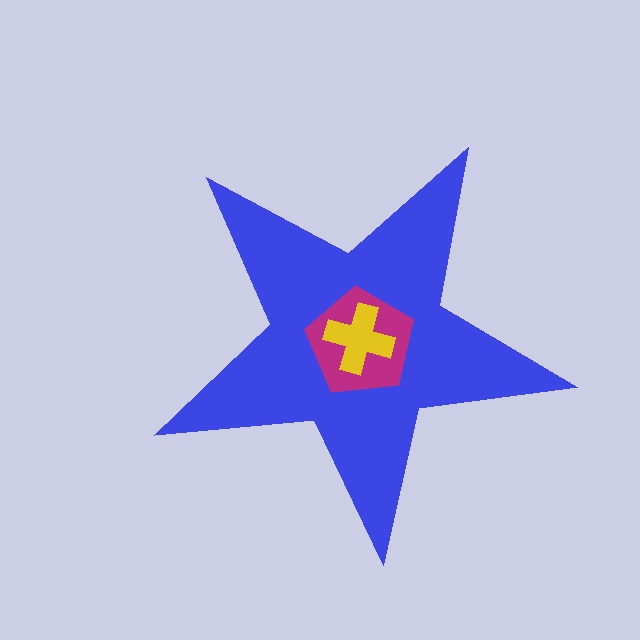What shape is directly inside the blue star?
The magenta pentagon.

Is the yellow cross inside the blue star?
Yes.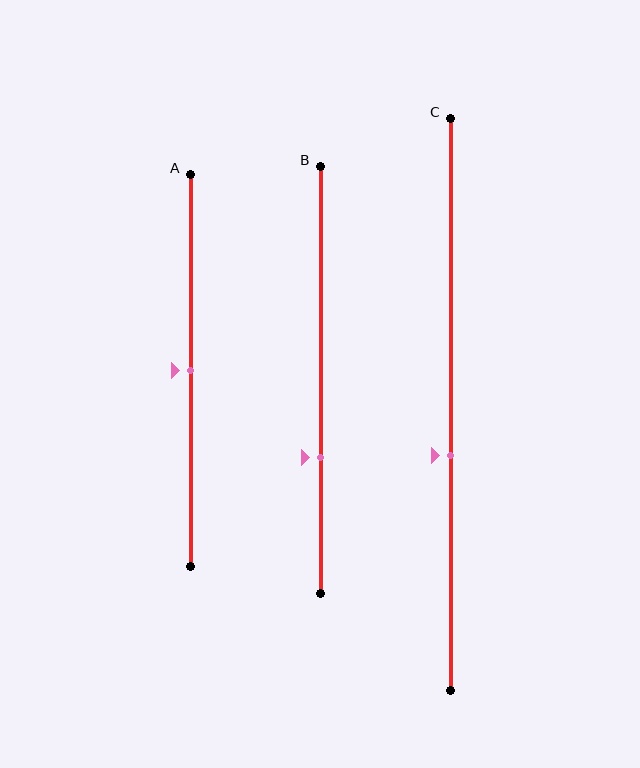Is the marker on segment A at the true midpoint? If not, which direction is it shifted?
Yes, the marker on segment A is at the true midpoint.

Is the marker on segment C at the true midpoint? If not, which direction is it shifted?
No, the marker on segment C is shifted downward by about 9% of the segment length.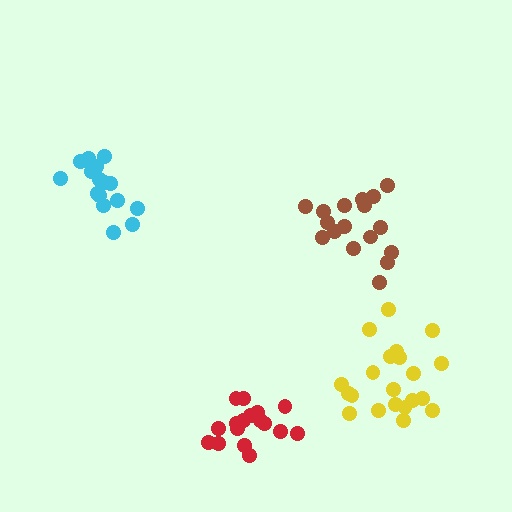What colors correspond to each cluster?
The clusters are colored: yellow, brown, cyan, red.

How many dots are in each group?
Group 1: 21 dots, Group 2: 17 dots, Group 3: 16 dots, Group 4: 17 dots (71 total).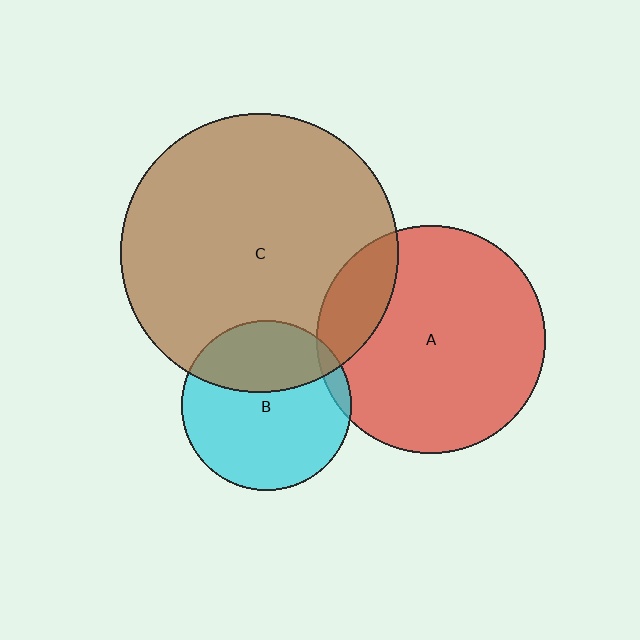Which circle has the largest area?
Circle C (brown).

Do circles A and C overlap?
Yes.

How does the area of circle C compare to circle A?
Approximately 1.5 times.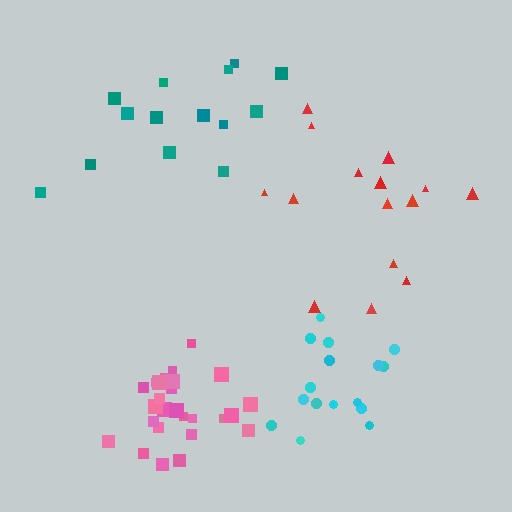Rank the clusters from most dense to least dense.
pink, cyan, teal, red.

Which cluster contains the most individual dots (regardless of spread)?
Pink (26).